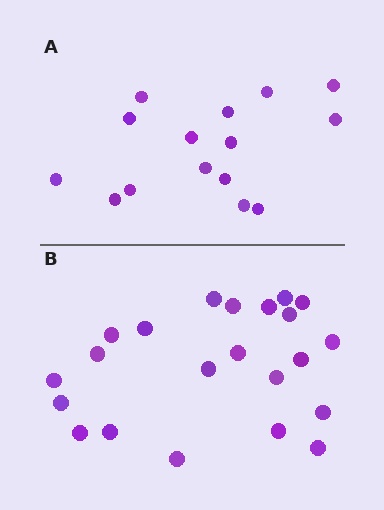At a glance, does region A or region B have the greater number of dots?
Region B (the bottom region) has more dots.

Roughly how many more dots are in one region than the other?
Region B has roughly 8 or so more dots than region A.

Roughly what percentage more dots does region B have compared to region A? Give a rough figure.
About 45% more.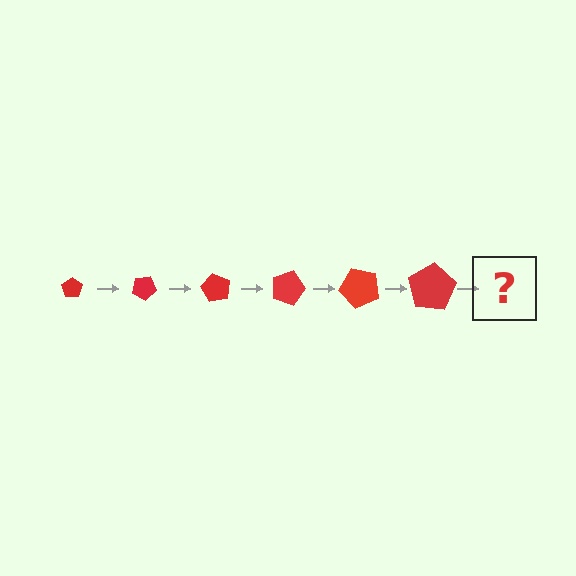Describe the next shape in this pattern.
It should be a pentagon, larger than the previous one and rotated 180 degrees from the start.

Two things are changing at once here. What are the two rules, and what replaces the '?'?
The two rules are that the pentagon grows larger each step and it rotates 30 degrees each step. The '?' should be a pentagon, larger than the previous one and rotated 180 degrees from the start.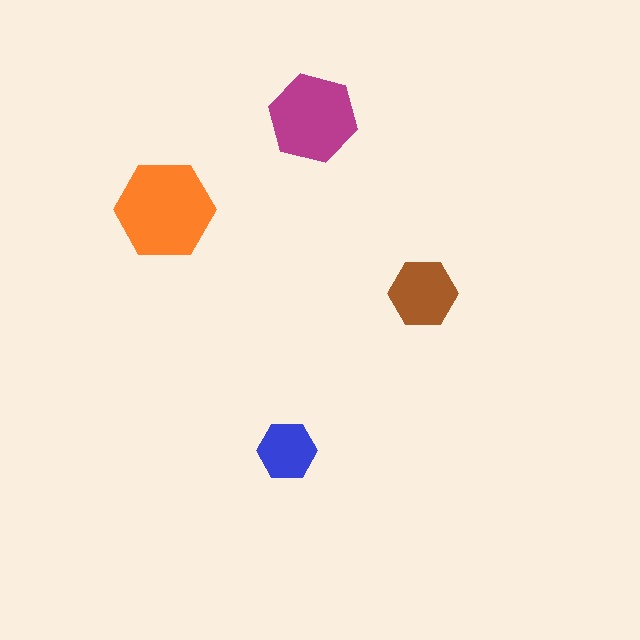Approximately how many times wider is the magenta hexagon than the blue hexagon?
About 1.5 times wider.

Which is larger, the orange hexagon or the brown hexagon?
The orange one.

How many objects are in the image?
There are 4 objects in the image.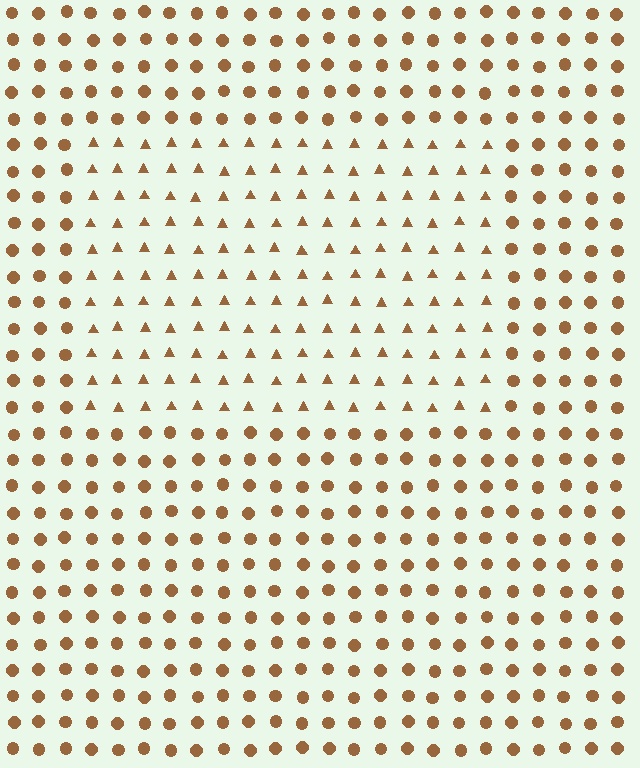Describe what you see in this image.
The image is filled with small brown elements arranged in a uniform grid. A rectangle-shaped region contains triangles, while the surrounding area contains circles. The boundary is defined purely by the change in element shape.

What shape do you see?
I see a rectangle.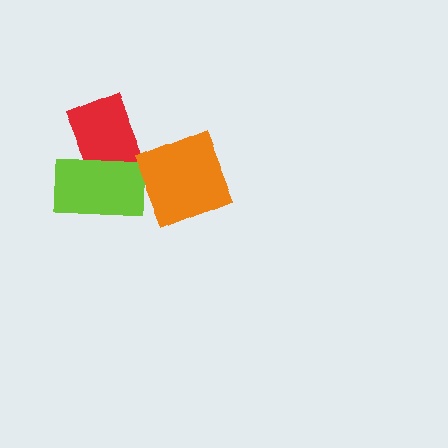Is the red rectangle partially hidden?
Yes, it is partially covered by another shape.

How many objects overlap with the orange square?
0 objects overlap with the orange square.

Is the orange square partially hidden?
No, no other shape covers it.